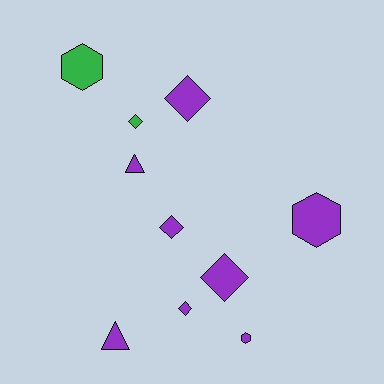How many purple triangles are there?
There are 2 purple triangles.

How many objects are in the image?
There are 10 objects.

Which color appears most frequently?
Purple, with 8 objects.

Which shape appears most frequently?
Diamond, with 5 objects.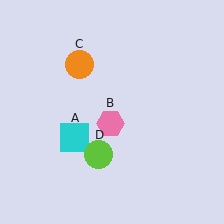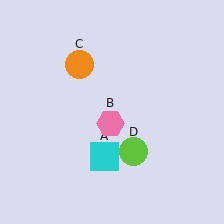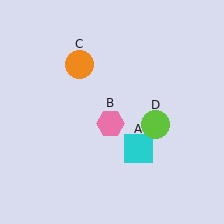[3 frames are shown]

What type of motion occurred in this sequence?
The cyan square (object A), lime circle (object D) rotated counterclockwise around the center of the scene.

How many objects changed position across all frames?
2 objects changed position: cyan square (object A), lime circle (object D).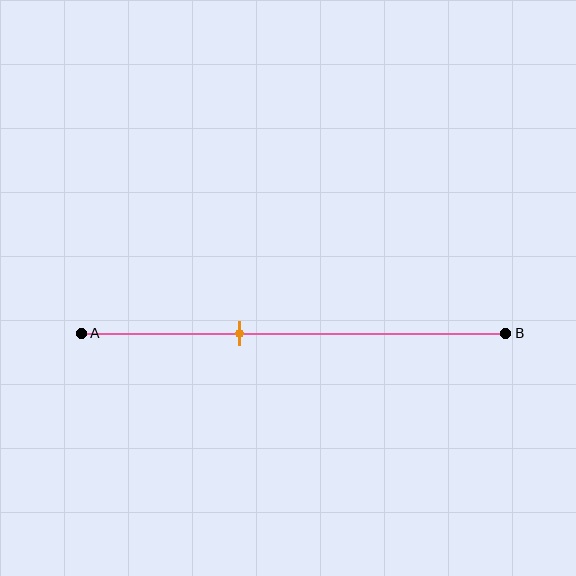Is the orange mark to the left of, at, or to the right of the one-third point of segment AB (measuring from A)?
The orange mark is to the right of the one-third point of segment AB.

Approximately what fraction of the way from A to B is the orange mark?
The orange mark is approximately 35% of the way from A to B.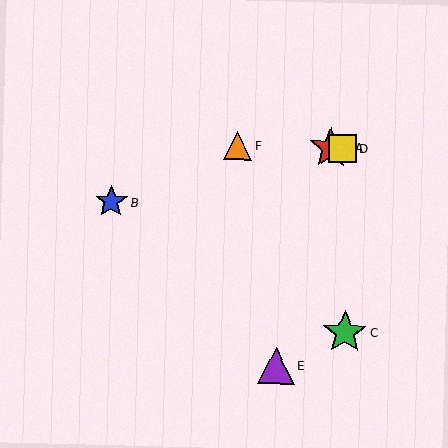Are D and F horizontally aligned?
Yes, both are at y≈148.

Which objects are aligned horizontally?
Objects A, D, F are aligned horizontally.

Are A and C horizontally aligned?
No, A is at y≈148 and C is at y≈332.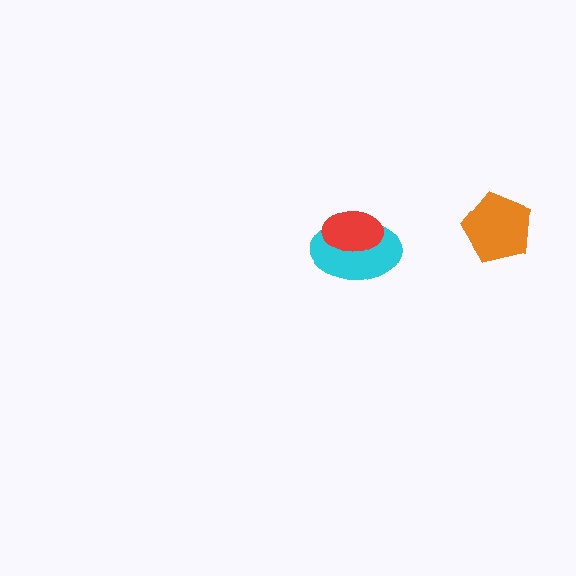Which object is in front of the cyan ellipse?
The red ellipse is in front of the cyan ellipse.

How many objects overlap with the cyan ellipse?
1 object overlaps with the cyan ellipse.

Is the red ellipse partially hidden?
No, no other shape covers it.